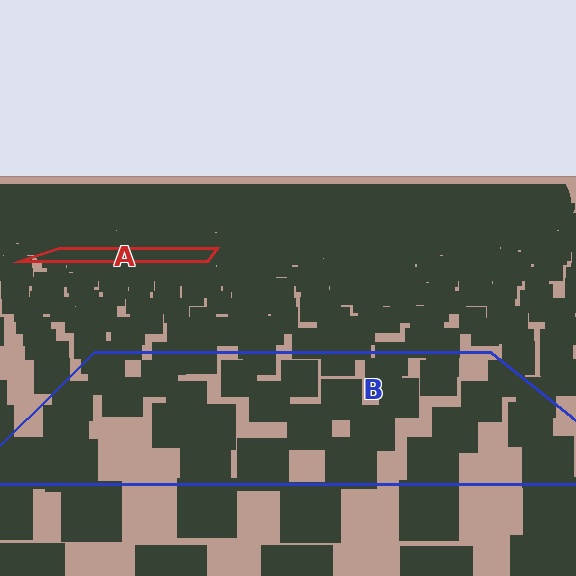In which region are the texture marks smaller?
The texture marks are smaller in region A, because it is farther away.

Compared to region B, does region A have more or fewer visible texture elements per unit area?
Region A has more texture elements per unit area — they are packed more densely because it is farther away.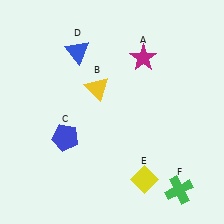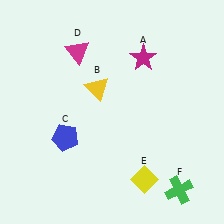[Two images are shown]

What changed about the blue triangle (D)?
In Image 1, D is blue. In Image 2, it changed to magenta.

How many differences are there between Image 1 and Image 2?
There is 1 difference between the two images.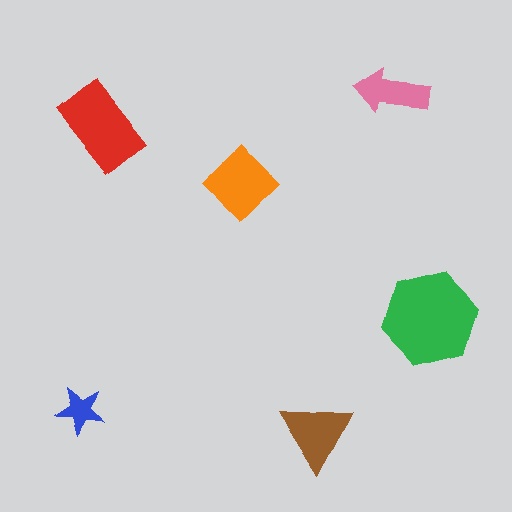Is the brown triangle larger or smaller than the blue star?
Larger.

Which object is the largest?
The green hexagon.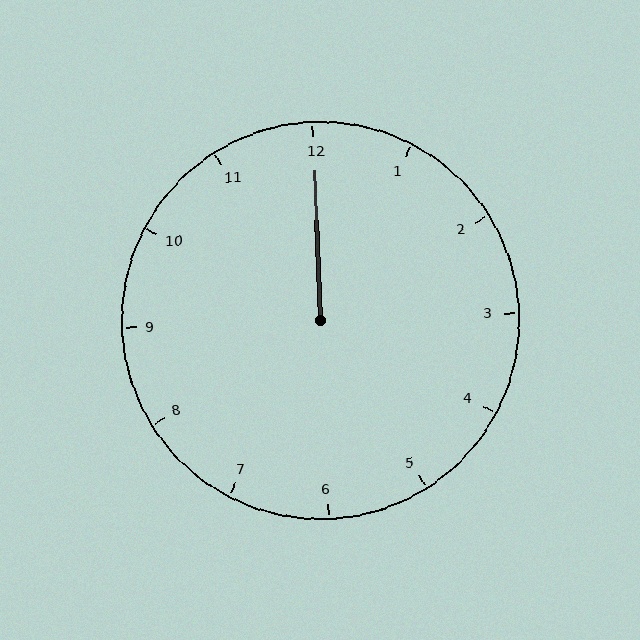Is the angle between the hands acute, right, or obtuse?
It is acute.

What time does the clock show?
12:00.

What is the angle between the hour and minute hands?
Approximately 0 degrees.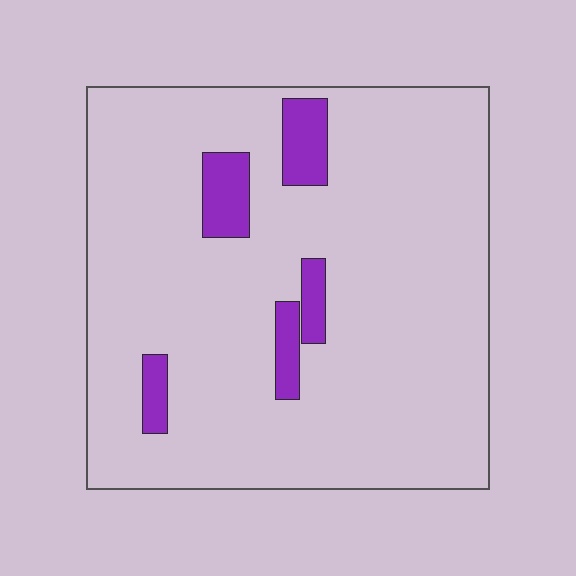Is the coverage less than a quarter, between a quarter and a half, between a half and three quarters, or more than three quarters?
Less than a quarter.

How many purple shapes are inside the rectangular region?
5.